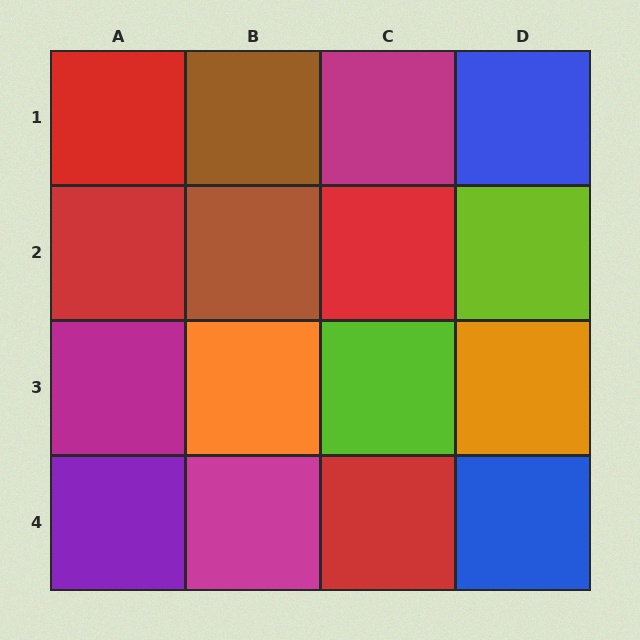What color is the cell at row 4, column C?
Red.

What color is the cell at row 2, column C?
Red.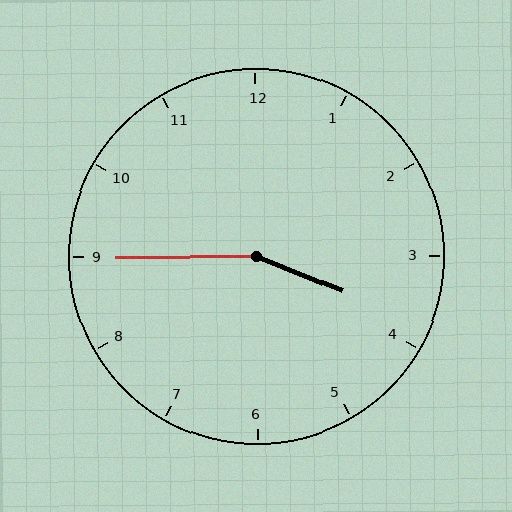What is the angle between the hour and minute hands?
Approximately 158 degrees.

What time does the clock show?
3:45.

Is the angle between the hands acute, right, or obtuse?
It is obtuse.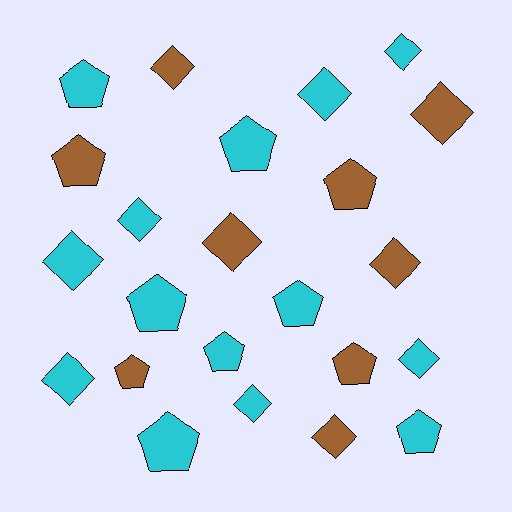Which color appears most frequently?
Cyan, with 14 objects.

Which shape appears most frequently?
Diamond, with 12 objects.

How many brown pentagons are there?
There are 4 brown pentagons.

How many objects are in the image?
There are 23 objects.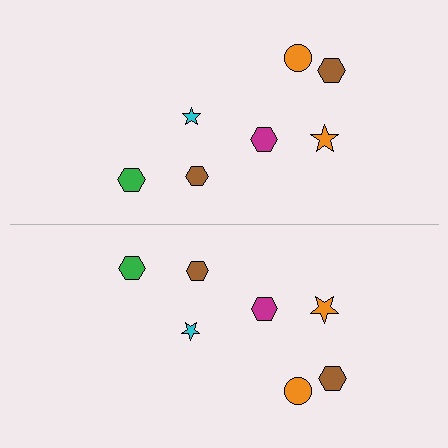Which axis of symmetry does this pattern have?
The pattern has a horizontal axis of symmetry running through the center of the image.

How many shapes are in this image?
There are 14 shapes in this image.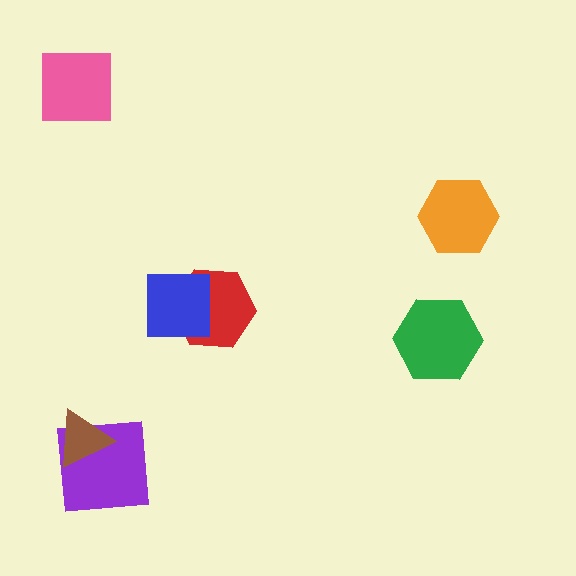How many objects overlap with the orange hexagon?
0 objects overlap with the orange hexagon.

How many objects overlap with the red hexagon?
1 object overlaps with the red hexagon.